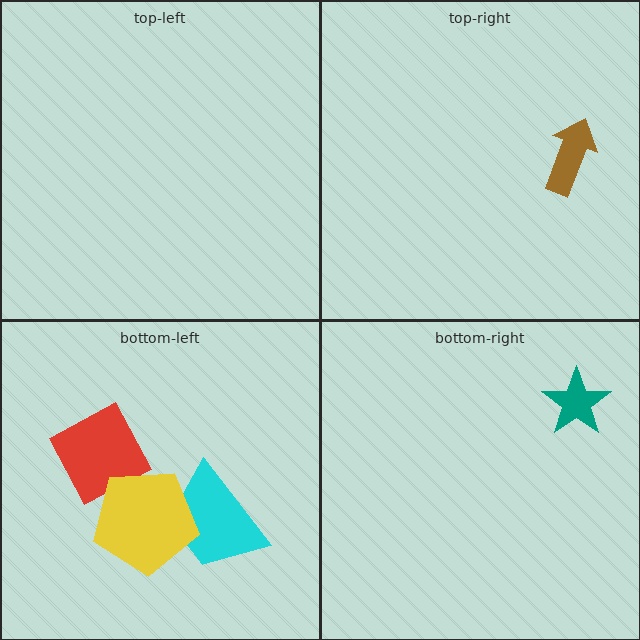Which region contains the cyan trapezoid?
The bottom-left region.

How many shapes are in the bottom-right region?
1.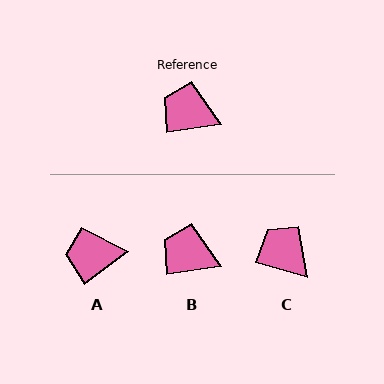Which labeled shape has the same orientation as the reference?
B.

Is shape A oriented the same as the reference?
No, it is off by about 28 degrees.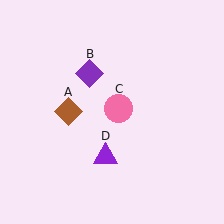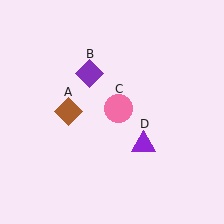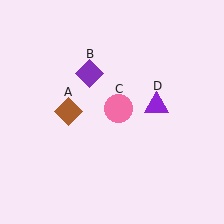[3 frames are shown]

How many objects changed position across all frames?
1 object changed position: purple triangle (object D).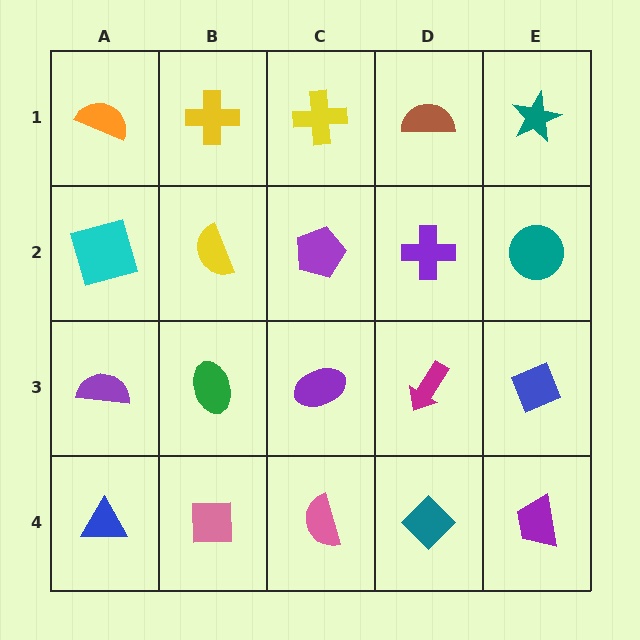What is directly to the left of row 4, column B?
A blue triangle.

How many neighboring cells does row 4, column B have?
3.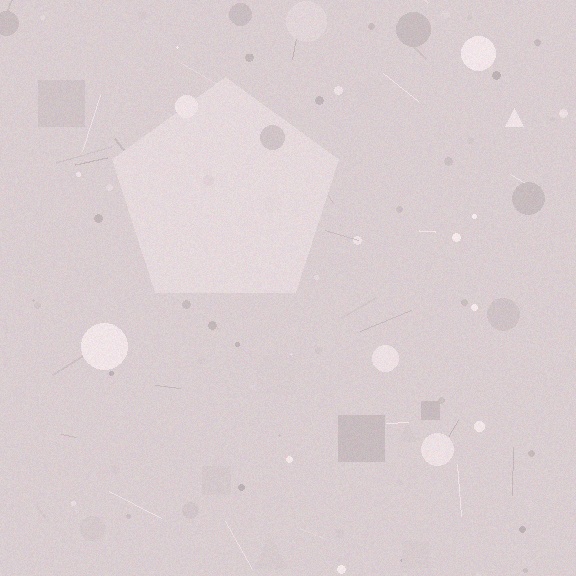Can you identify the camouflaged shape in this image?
The camouflaged shape is a pentagon.